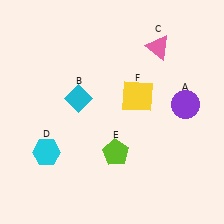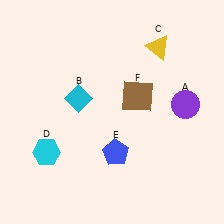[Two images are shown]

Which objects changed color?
C changed from pink to yellow. E changed from lime to blue. F changed from yellow to brown.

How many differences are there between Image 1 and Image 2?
There are 3 differences between the two images.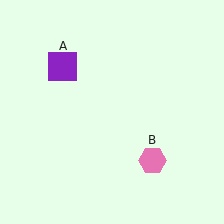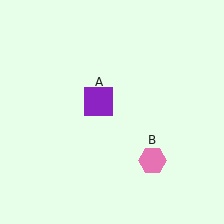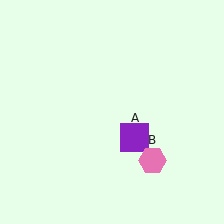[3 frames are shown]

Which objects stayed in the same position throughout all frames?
Pink hexagon (object B) remained stationary.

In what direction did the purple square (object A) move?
The purple square (object A) moved down and to the right.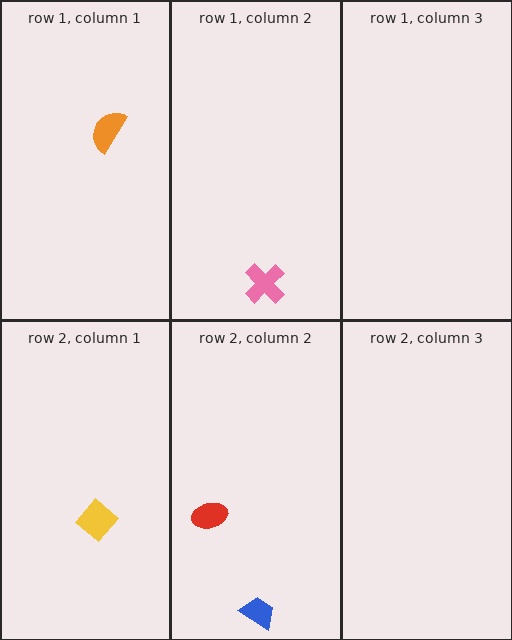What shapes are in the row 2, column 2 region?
The red ellipse, the blue trapezoid.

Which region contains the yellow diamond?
The row 2, column 1 region.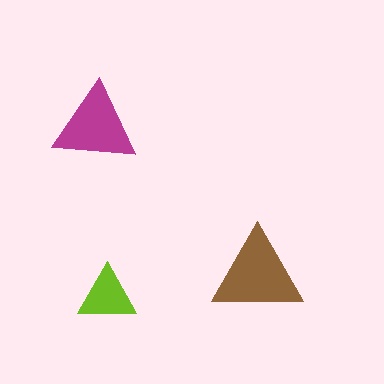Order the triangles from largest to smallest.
the brown one, the magenta one, the lime one.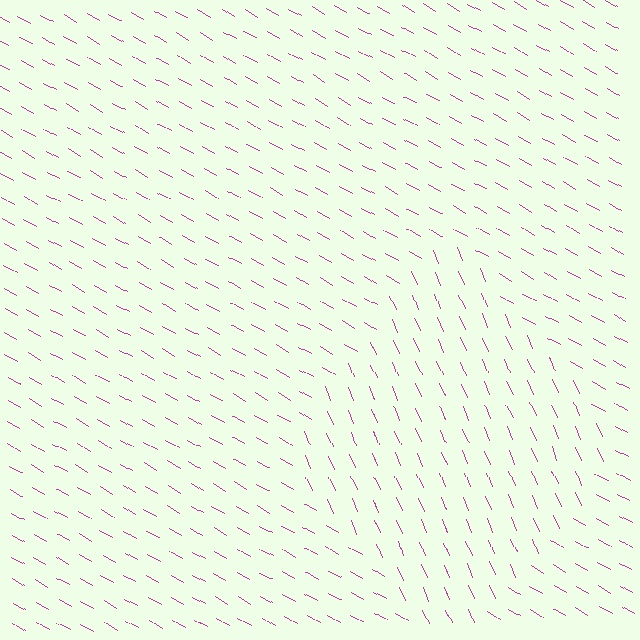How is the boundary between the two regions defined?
The boundary is defined purely by a change in line orientation (approximately 37 degrees difference). All lines are the same color and thickness.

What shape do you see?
I see a diamond.